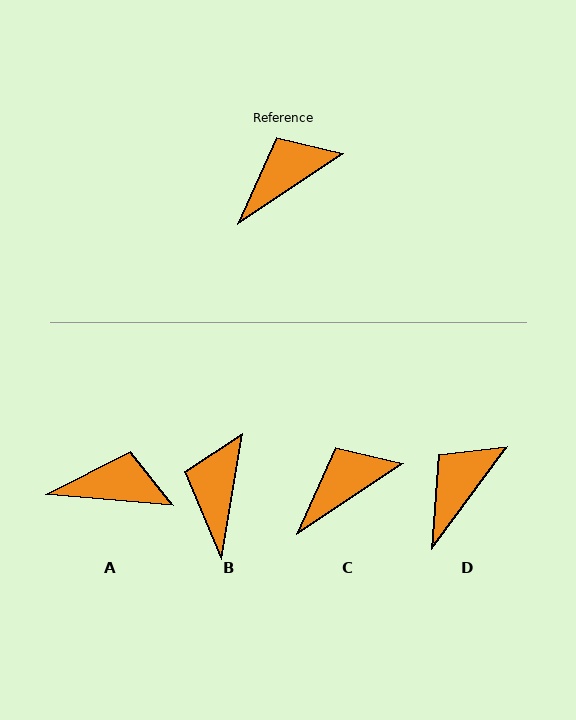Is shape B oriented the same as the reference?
No, it is off by about 47 degrees.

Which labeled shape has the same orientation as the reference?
C.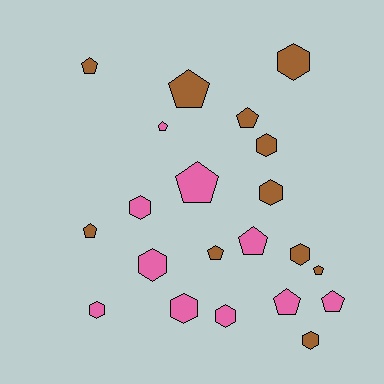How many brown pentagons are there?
There are 6 brown pentagons.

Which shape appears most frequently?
Pentagon, with 11 objects.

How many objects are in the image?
There are 21 objects.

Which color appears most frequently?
Brown, with 11 objects.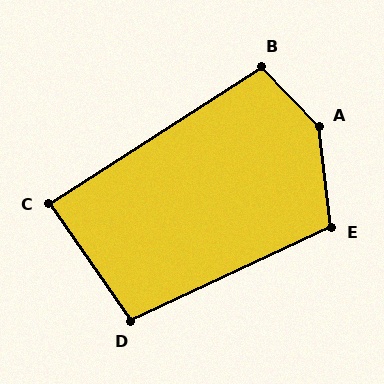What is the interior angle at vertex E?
Approximately 109 degrees (obtuse).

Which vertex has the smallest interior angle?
C, at approximately 88 degrees.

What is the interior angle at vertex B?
Approximately 101 degrees (obtuse).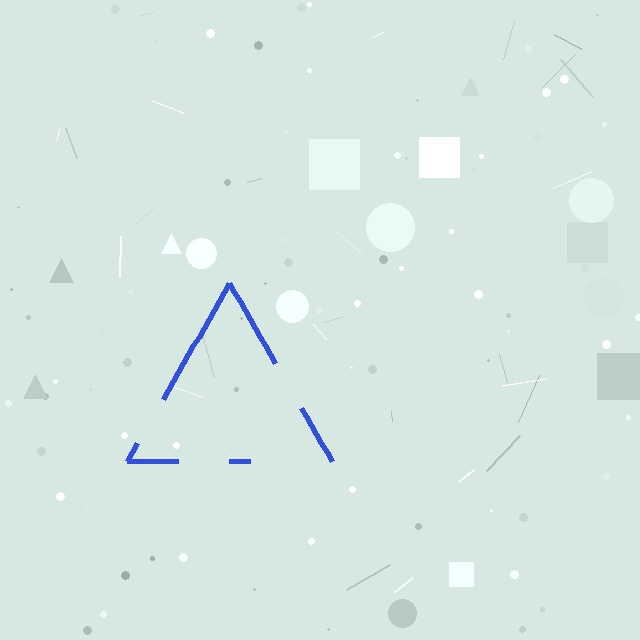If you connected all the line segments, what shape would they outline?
They would outline a triangle.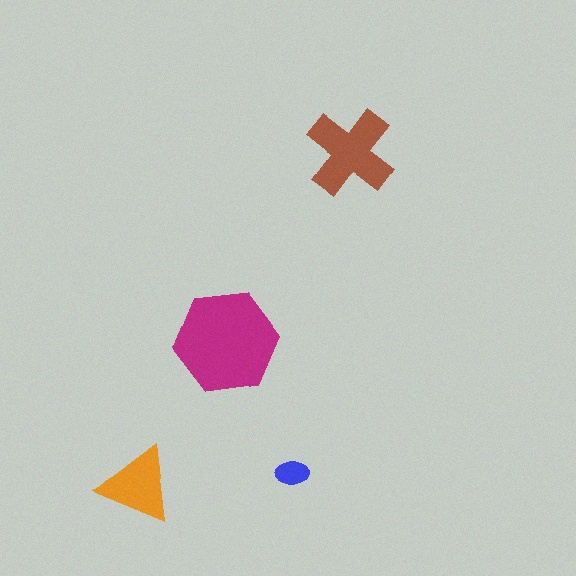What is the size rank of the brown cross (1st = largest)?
2nd.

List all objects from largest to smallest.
The magenta hexagon, the brown cross, the orange triangle, the blue ellipse.